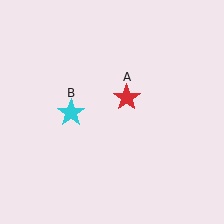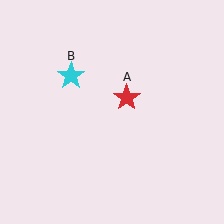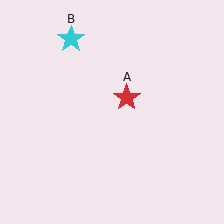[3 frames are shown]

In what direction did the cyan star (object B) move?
The cyan star (object B) moved up.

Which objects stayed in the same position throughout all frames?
Red star (object A) remained stationary.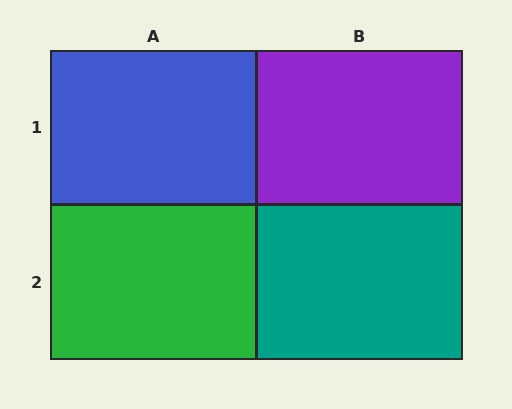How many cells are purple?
1 cell is purple.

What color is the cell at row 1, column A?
Blue.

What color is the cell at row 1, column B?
Purple.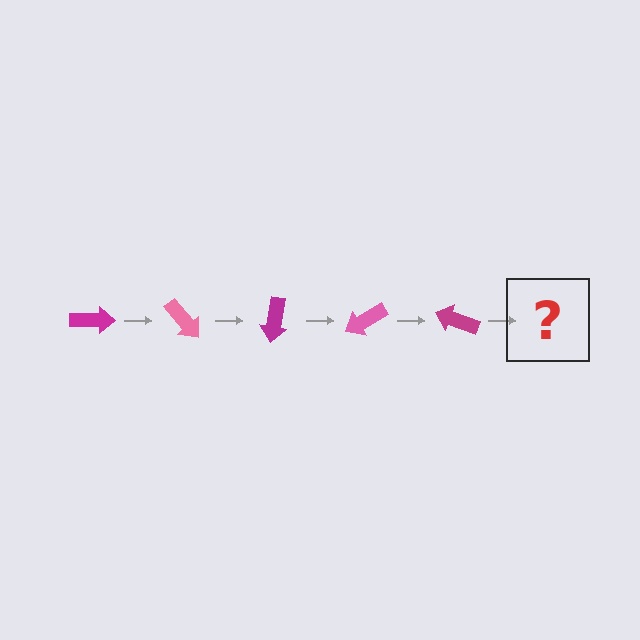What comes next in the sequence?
The next element should be a pink arrow, rotated 250 degrees from the start.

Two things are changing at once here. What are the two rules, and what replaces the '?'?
The two rules are that it rotates 50 degrees each step and the color cycles through magenta and pink. The '?' should be a pink arrow, rotated 250 degrees from the start.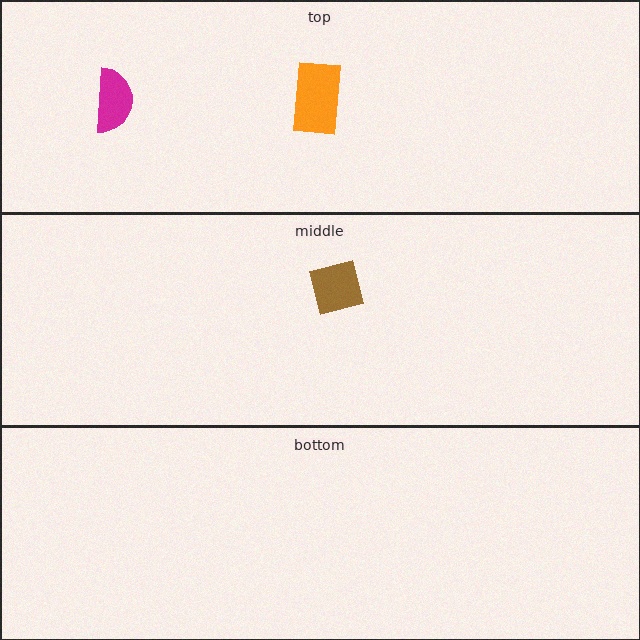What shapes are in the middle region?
The brown square.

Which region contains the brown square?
The middle region.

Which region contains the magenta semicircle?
The top region.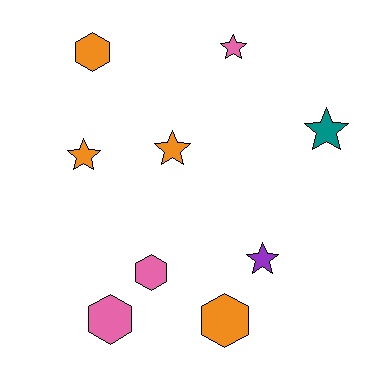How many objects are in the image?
There are 9 objects.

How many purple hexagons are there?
There are no purple hexagons.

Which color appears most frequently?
Orange, with 4 objects.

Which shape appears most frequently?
Star, with 5 objects.